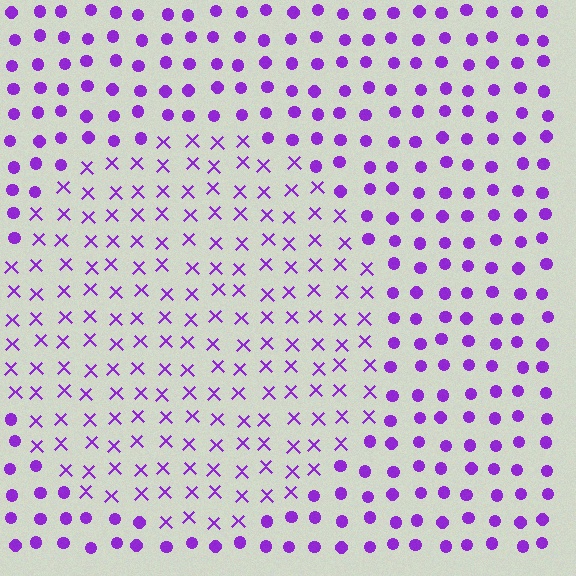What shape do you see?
I see a circle.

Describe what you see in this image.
The image is filled with small purple elements arranged in a uniform grid. A circle-shaped region contains X marks, while the surrounding area contains circles. The boundary is defined purely by the change in element shape.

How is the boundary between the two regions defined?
The boundary is defined by a change in element shape: X marks inside vs. circles outside. All elements share the same color and spacing.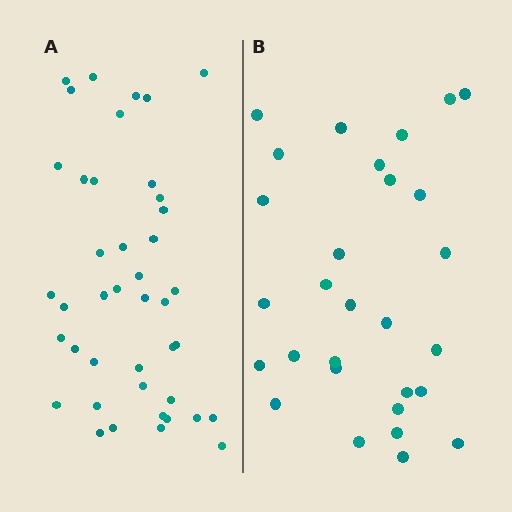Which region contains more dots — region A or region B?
Region A (the left region) has more dots.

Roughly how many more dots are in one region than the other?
Region A has approximately 15 more dots than region B.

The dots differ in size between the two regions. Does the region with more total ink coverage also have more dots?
No. Region B has more total ink coverage because its dots are larger, but region A actually contains more individual dots. Total area can be misleading — the number of items is what matters here.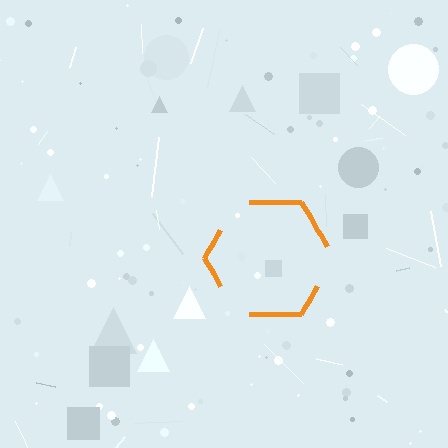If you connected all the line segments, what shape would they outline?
They would outline a hexagon.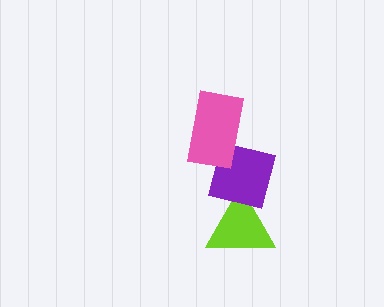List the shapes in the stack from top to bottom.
From top to bottom: the pink rectangle, the purple square, the lime triangle.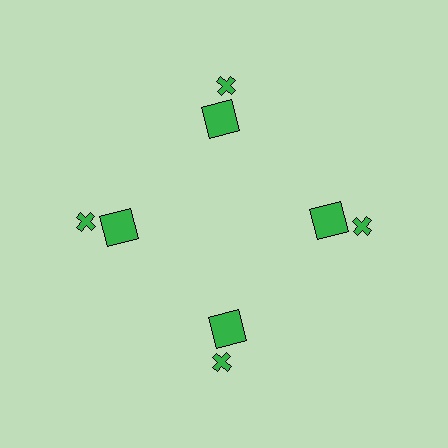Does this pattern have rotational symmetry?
Yes, this pattern has 4-fold rotational symmetry. It looks the same after rotating 90 degrees around the center.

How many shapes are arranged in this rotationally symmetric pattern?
There are 8 shapes, arranged in 4 groups of 2.